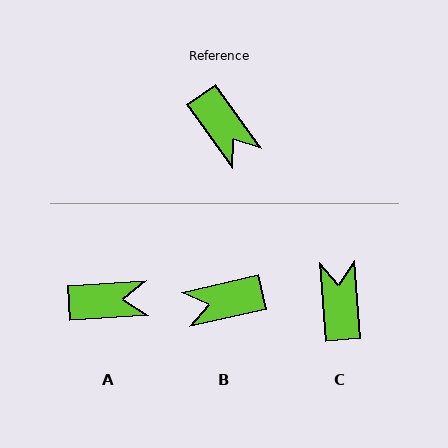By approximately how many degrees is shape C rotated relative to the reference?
Approximately 149 degrees counter-clockwise.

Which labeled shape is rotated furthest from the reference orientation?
C, about 149 degrees away.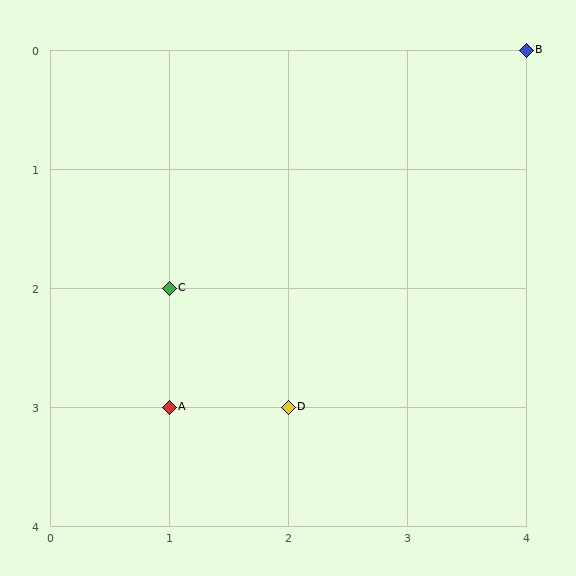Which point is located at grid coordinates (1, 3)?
Point A is at (1, 3).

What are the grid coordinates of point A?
Point A is at grid coordinates (1, 3).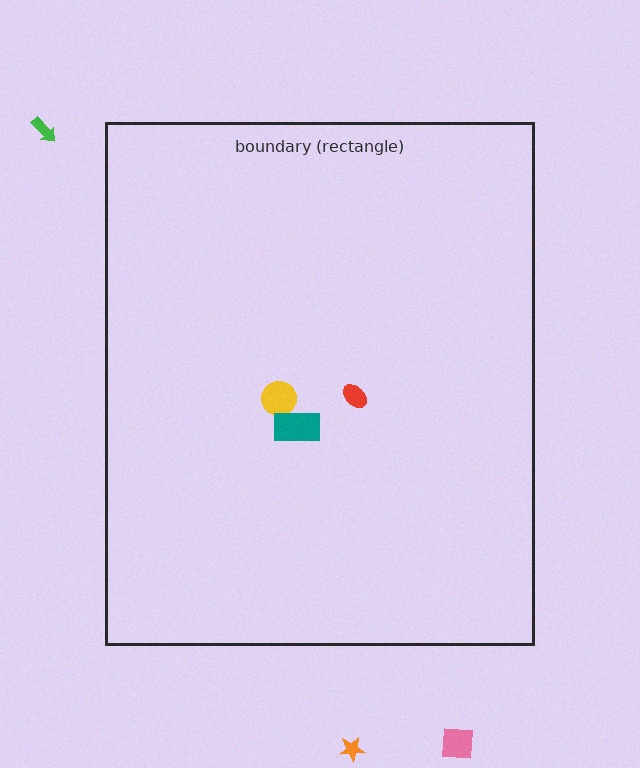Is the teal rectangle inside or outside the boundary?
Inside.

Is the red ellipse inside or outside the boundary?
Inside.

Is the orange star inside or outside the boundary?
Outside.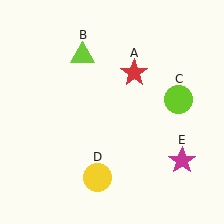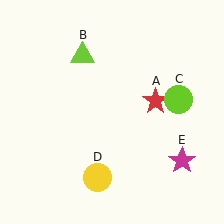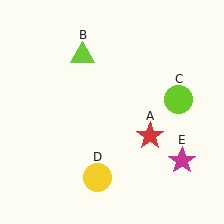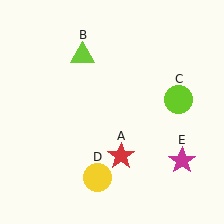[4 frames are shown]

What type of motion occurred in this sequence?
The red star (object A) rotated clockwise around the center of the scene.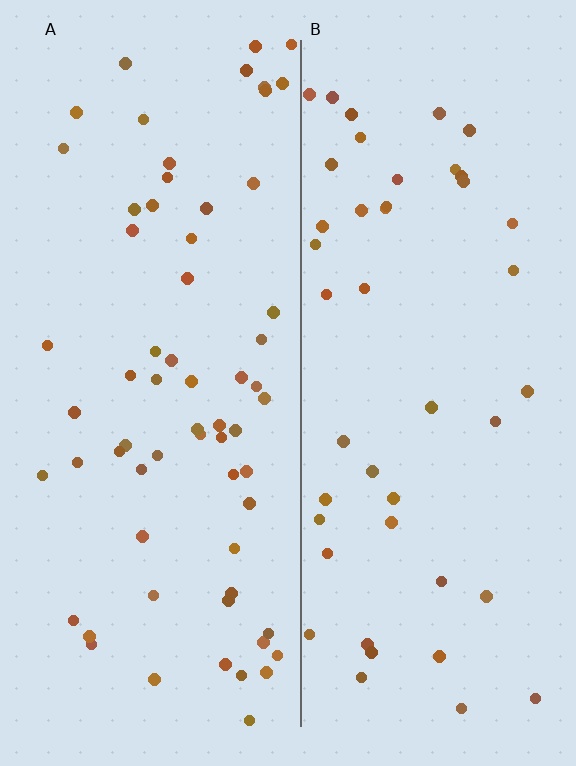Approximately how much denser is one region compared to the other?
Approximately 1.4× — region A over region B.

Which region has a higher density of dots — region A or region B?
A (the left).